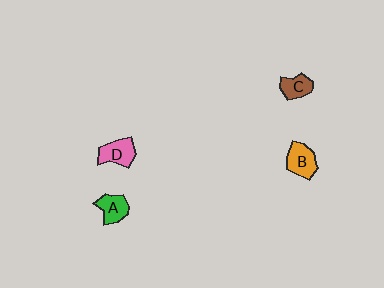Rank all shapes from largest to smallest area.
From largest to smallest: B (orange), D (pink), A (green), C (brown).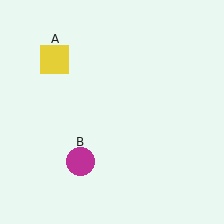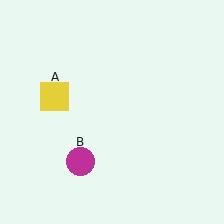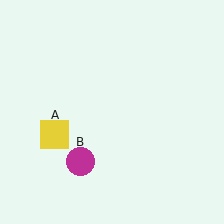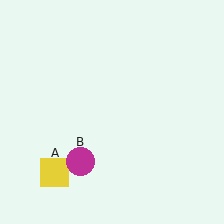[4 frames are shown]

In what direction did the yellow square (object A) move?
The yellow square (object A) moved down.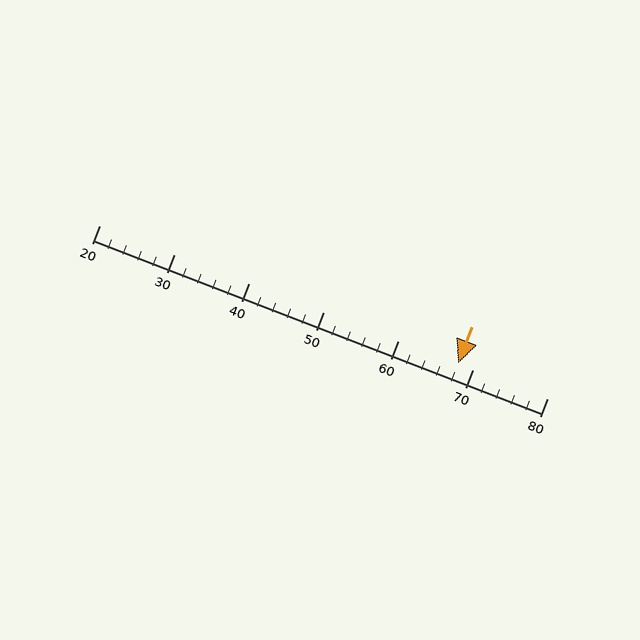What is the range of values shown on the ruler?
The ruler shows values from 20 to 80.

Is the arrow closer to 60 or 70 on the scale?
The arrow is closer to 70.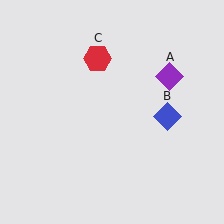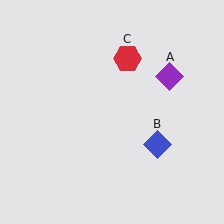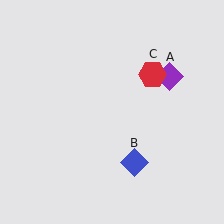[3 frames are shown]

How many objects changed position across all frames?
2 objects changed position: blue diamond (object B), red hexagon (object C).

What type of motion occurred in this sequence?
The blue diamond (object B), red hexagon (object C) rotated clockwise around the center of the scene.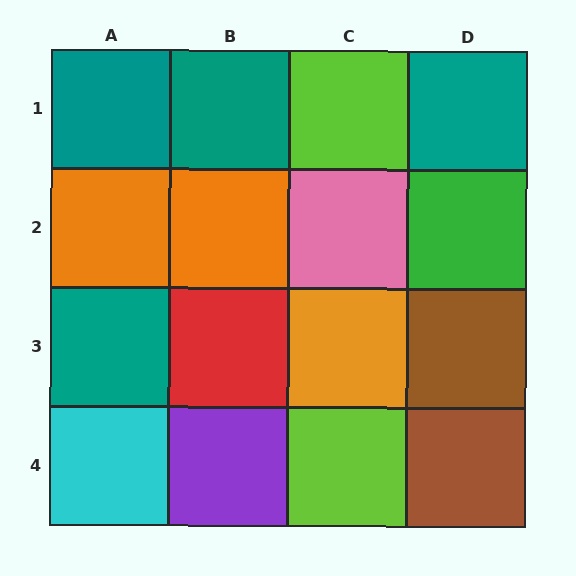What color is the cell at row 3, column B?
Red.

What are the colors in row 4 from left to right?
Cyan, purple, lime, brown.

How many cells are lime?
2 cells are lime.